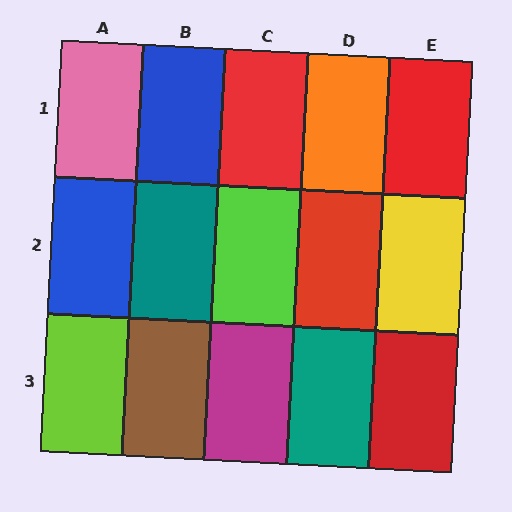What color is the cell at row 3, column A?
Lime.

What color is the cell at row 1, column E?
Red.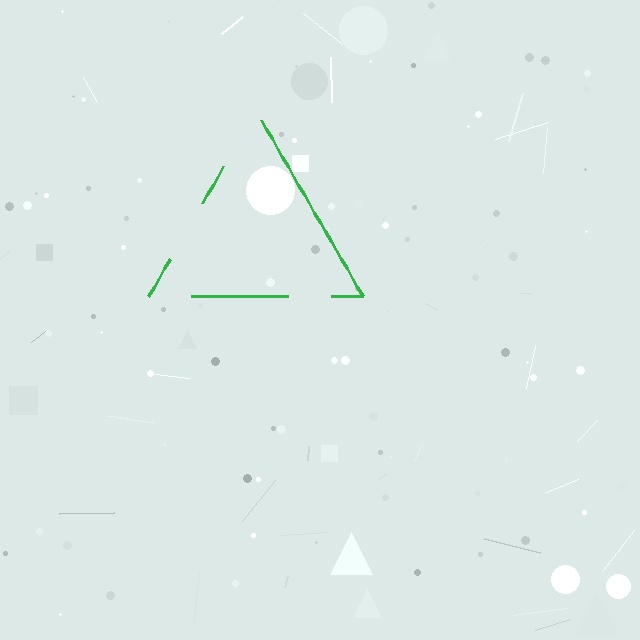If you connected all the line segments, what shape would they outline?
They would outline a triangle.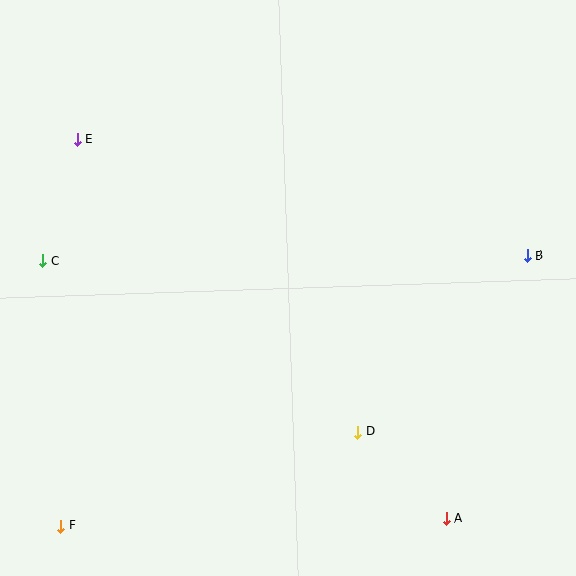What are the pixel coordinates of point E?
Point E is at (77, 139).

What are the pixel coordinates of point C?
Point C is at (43, 261).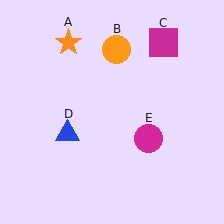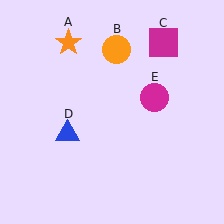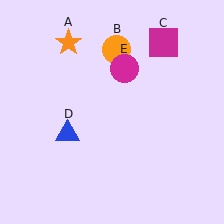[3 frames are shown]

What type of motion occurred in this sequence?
The magenta circle (object E) rotated counterclockwise around the center of the scene.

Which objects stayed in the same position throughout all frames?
Orange star (object A) and orange circle (object B) and magenta square (object C) and blue triangle (object D) remained stationary.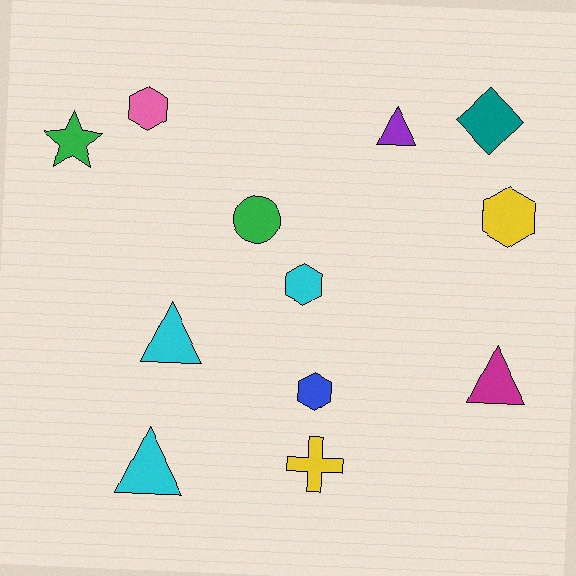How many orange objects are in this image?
There are no orange objects.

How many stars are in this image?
There is 1 star.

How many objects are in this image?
There are 12 objects.